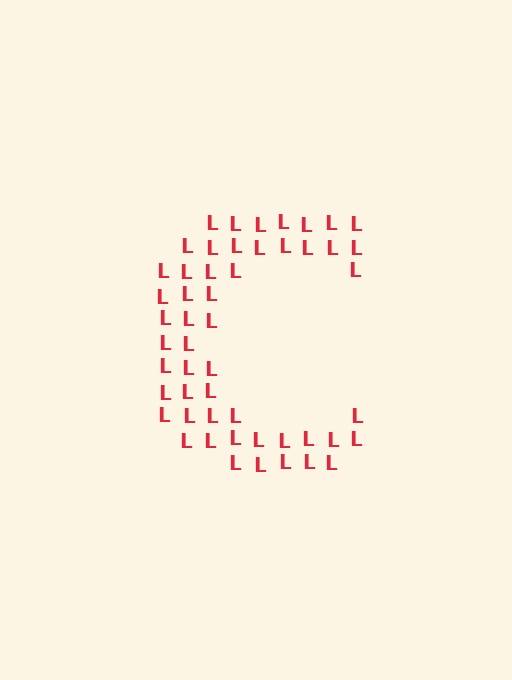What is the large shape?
The large shape is the letter C.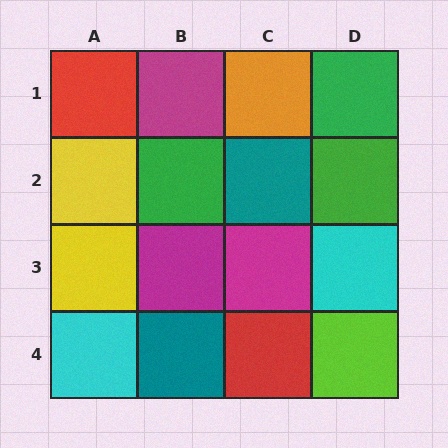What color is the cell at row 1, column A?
Red.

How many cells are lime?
1 cell is lime.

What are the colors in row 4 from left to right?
Cyan, teal, red, lime.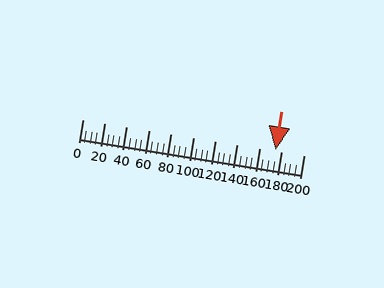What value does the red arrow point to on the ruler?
The red arrow points to approximately 175.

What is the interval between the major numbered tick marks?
The major tick marks are spaced 20 units apart.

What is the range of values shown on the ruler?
The ruler shows values from 0 to 200.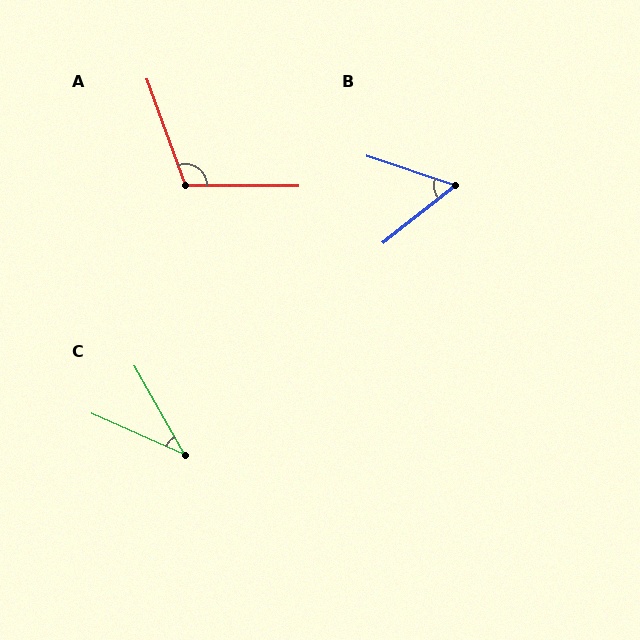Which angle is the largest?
A, at approximately 110 degrees.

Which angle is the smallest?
C, at approximately 36 degrees.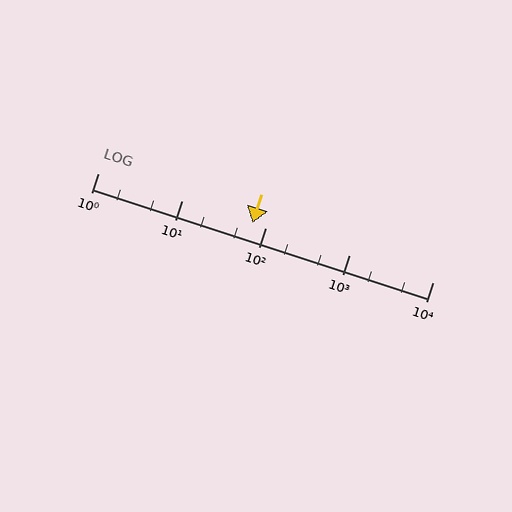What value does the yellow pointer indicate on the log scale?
The pointer indicates approximately 71.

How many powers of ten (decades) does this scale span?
The scale spans 4 decades, from 1 to 10000.